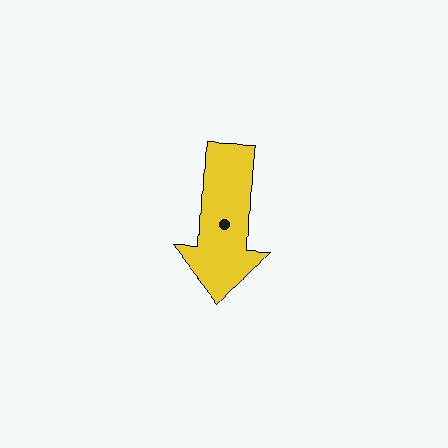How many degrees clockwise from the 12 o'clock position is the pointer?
Approximately 183 degrees.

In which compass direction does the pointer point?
South.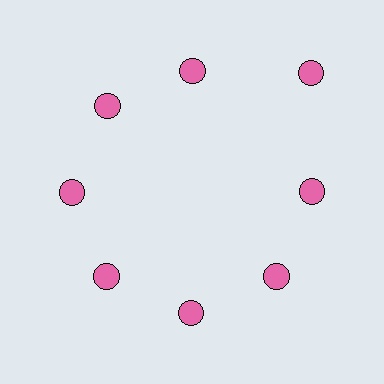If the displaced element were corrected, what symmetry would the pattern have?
It would have 8-fold rotational symmetry — the pattern would map onto itself every 45 degrees.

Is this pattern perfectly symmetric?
No. The 8 pink circles are arranged in a ring, but one element near the 2 o'clock position is pushed outward from the center, breaking the 8-fold rotational symmetry.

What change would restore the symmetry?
The symmetry would be restored by moving it inward, back onto the ring so that all 8 circles sit at equal angles and equal distance from the center.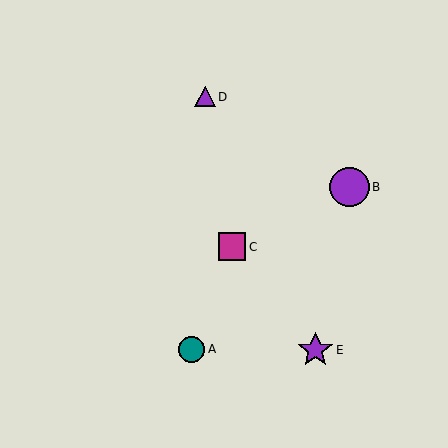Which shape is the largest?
The purple circle (labeled B) is the largest.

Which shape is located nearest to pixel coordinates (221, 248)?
The magenta square (labeled C) at (232, 247) is nearest to that location.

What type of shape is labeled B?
Shape B is a purple circle.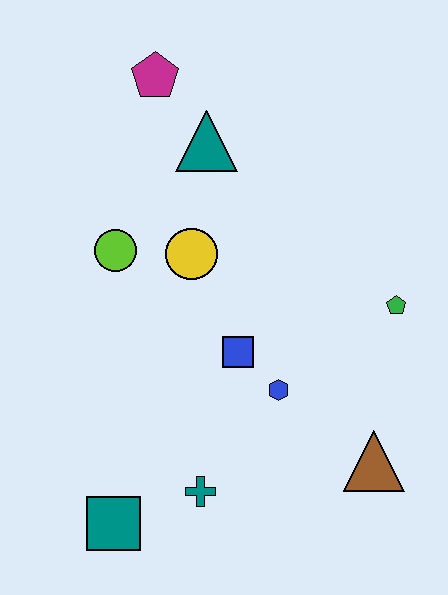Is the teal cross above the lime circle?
No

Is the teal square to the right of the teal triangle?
No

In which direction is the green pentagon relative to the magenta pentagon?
The green pentagon is to the right of the magenta pentagon.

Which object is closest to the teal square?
The teal cross is closest to the teal square.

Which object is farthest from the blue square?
The magenta pentagon is farthest from the blue square.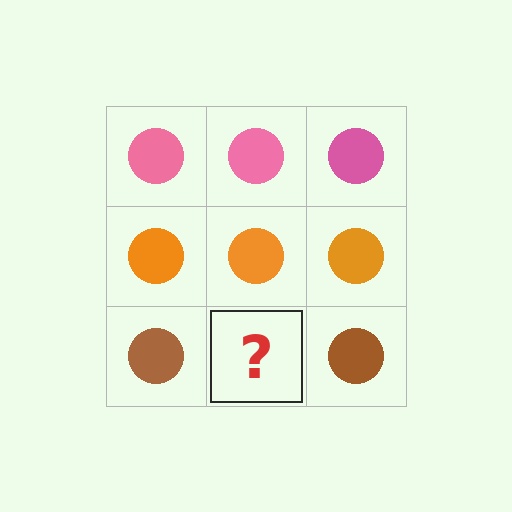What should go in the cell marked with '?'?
The missing cell should contain a brown circle.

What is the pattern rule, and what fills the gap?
The rule is that each row has a consistent color. The gap should be filled with a brown circle.